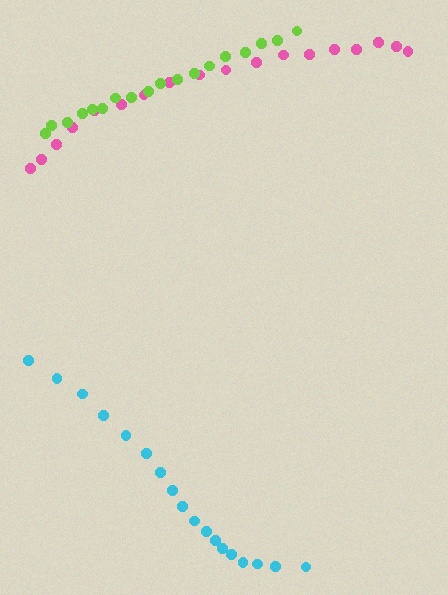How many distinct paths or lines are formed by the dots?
There are 3 distinct paths.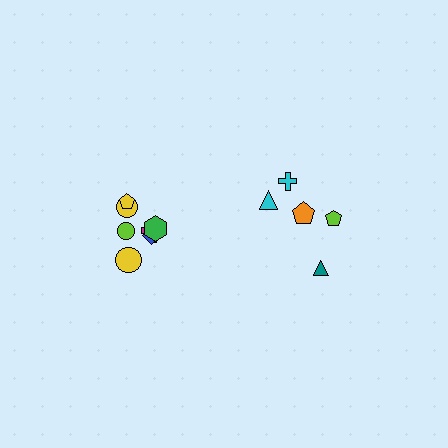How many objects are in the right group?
There are 5 objects.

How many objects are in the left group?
There are 7 objects.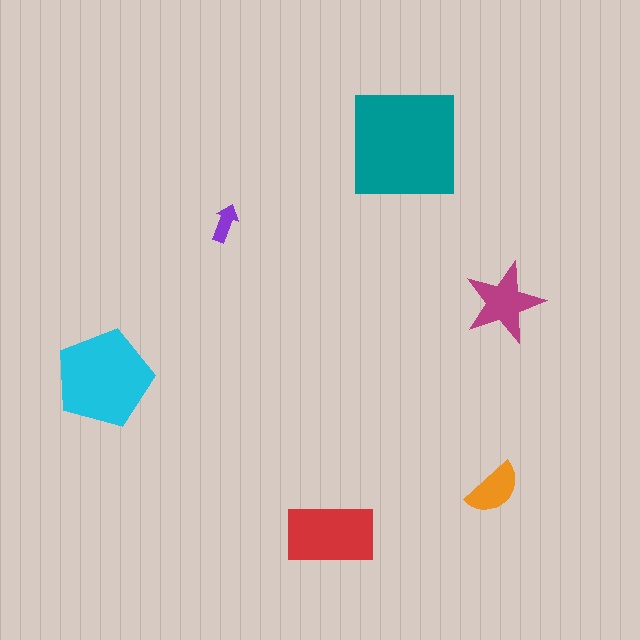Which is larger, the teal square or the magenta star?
The teal square.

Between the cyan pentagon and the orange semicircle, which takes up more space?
The cyan pentagon.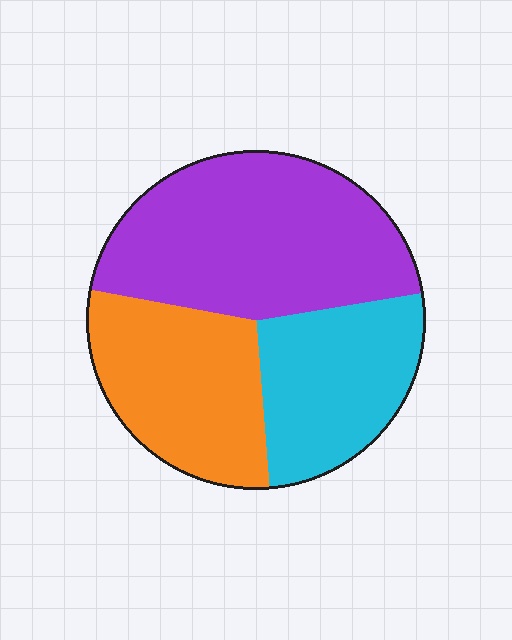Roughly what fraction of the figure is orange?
Orange takes up between a sixth and a third of the figure.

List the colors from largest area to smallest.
From largest to smallest: purple, orange, cyan.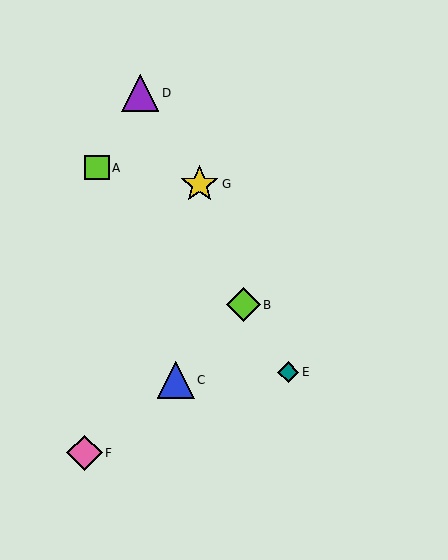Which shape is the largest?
The yellow star (labeled G) is the largest.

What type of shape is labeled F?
Shape F is a pink diamond.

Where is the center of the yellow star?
The center of the yellow star is at (200, 184).